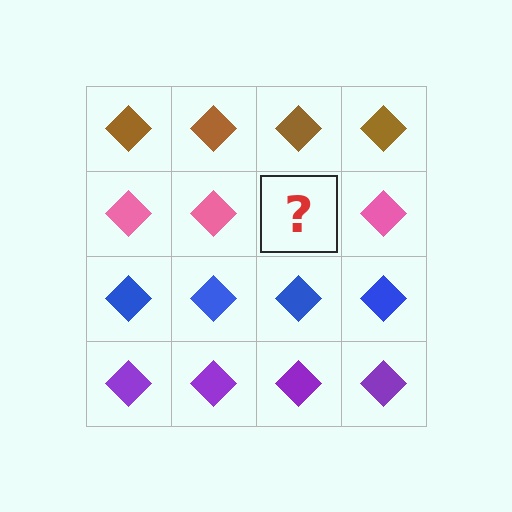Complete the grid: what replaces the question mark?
The question mark should be replaced with a pink diamond.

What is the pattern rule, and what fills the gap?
The rule is that each row has a consistent color. The gap should be filled with a pink diamond.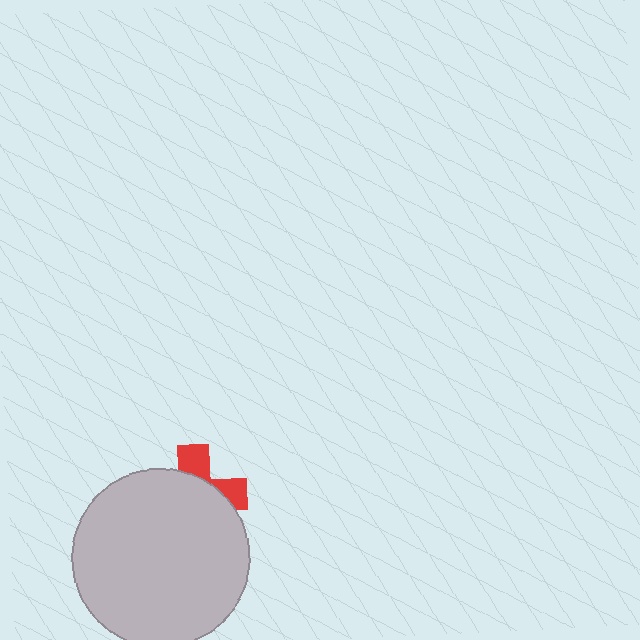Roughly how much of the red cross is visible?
A small part of it is visible (roughly 32%).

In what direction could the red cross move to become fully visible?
The red cross could move up. That would shift it out from behind the light gray circle entirely.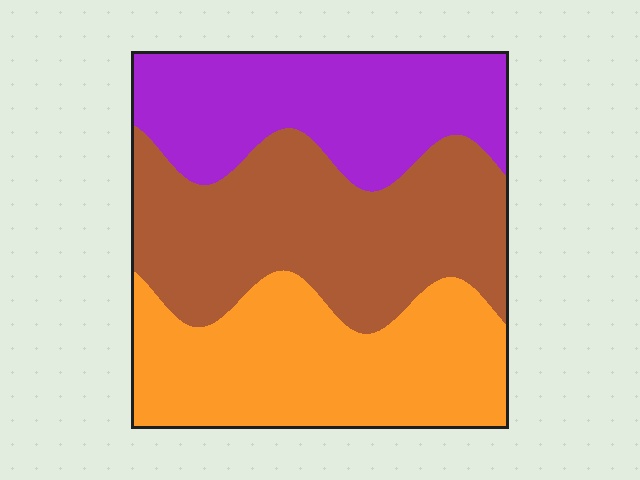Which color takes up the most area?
Brown, at roughly 40%.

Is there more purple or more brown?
Brown.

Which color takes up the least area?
Purple, at roughly 30%.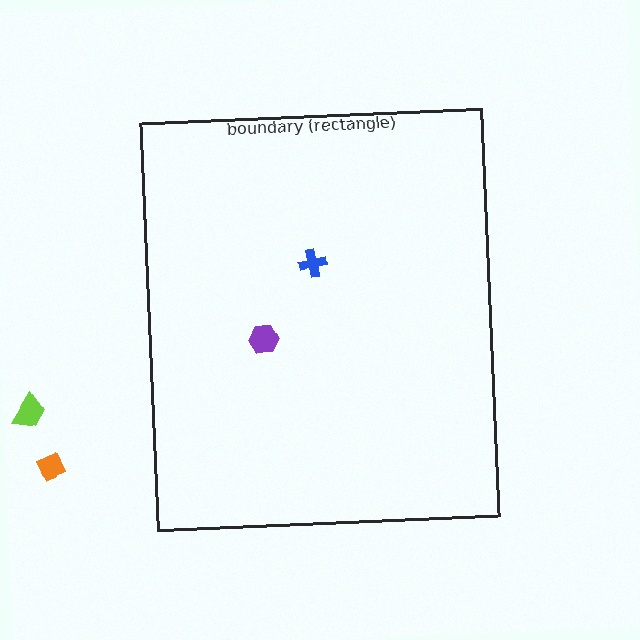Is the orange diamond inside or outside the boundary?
Outside.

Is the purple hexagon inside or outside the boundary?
Inside.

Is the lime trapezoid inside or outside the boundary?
Outside.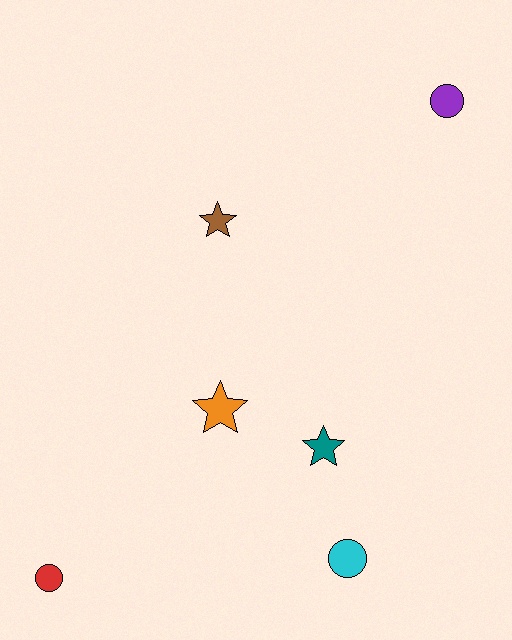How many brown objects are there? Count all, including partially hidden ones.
There is 1 brown object.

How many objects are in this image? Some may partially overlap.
There are 6 objects.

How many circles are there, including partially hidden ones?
There are 3 circles.